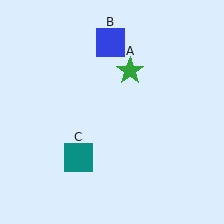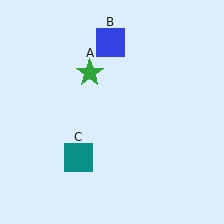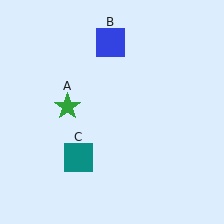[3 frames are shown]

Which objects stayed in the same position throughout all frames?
Blue square (object B) and teal square (object C) remained stationary.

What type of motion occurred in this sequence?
The green star (object A) rotated counterclockwise around the center of the scene.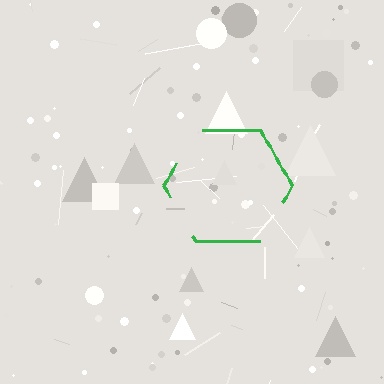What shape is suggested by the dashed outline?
The dashed outline suggests a hexagon.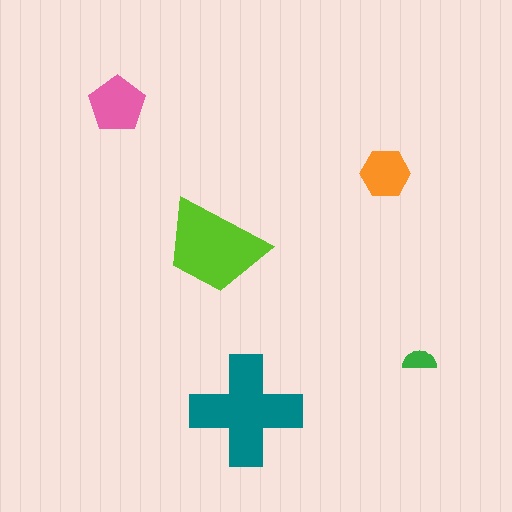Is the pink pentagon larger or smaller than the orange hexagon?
Larger.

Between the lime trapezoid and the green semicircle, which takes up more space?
The lime trapezoid.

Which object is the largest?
The teal cross.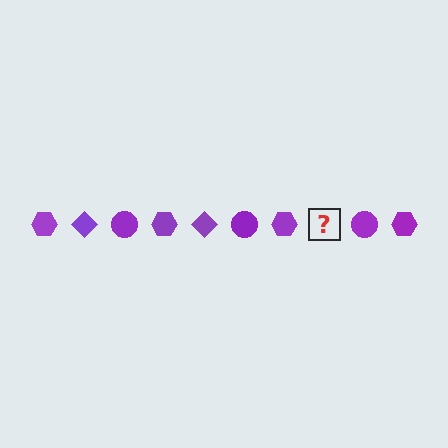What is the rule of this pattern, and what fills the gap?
The rule is that the pattern cycles through hexagon, diamond, circle shapes in purple. The gap should be filled with a purple diamond.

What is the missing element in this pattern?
The missing element is a purple diamond.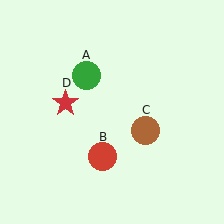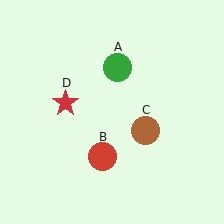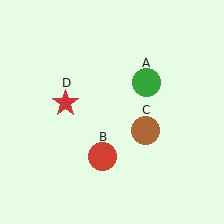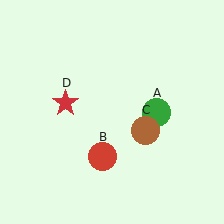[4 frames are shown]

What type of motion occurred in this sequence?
The green circle (object A) rotated clockwise around the center of the scene.